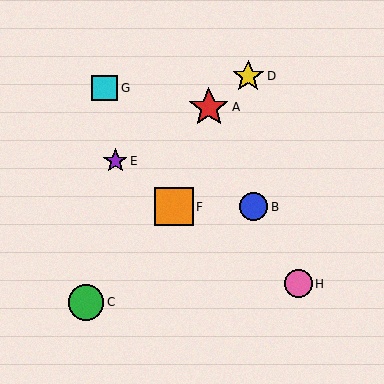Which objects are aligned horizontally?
Objects B, F are aligned horizontally.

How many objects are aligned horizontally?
2 objects (B, F) are aligned horizontally.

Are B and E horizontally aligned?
No, B is at y≈207 and E is at y≈161.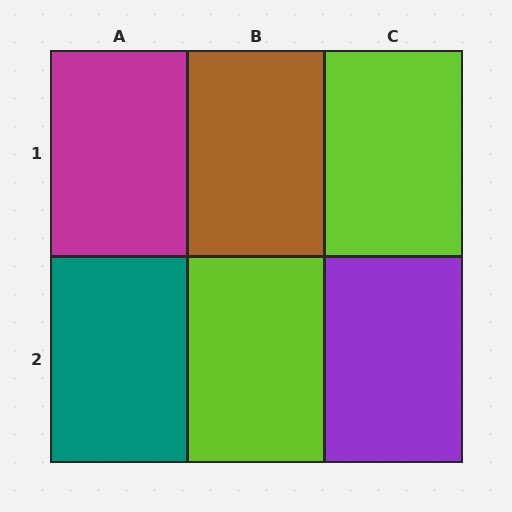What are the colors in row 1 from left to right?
Magenta, brown, lime.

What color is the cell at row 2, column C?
Purple.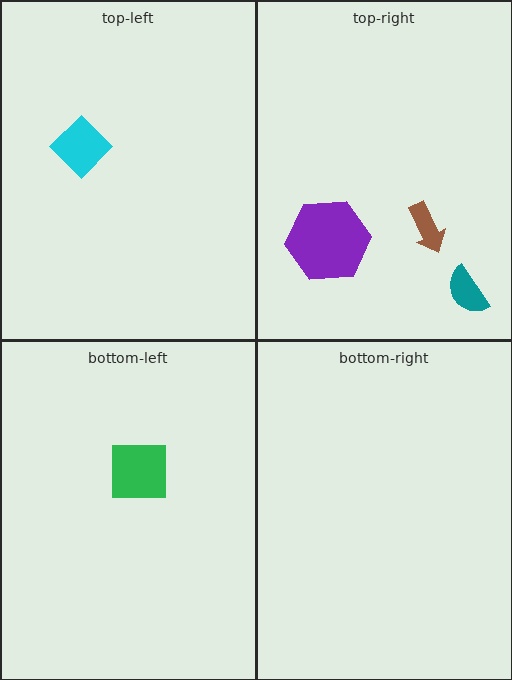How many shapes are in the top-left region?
1.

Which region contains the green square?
The bottom-left region.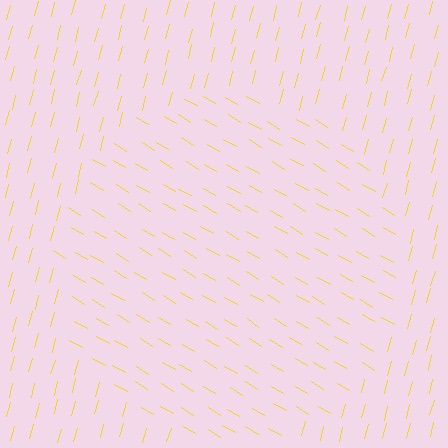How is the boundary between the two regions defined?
The boundary is defined purely by a change in line orientation (approximately 74 degrees difference). All lines are the same color and thickness.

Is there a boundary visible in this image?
Yes, there is a texture boundary formed by a change in line orientation.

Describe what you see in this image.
The image is filled with small yellow line segments. A circle region in the image has lines oriented differently from the surrounding lines, creating a visible texture boundary.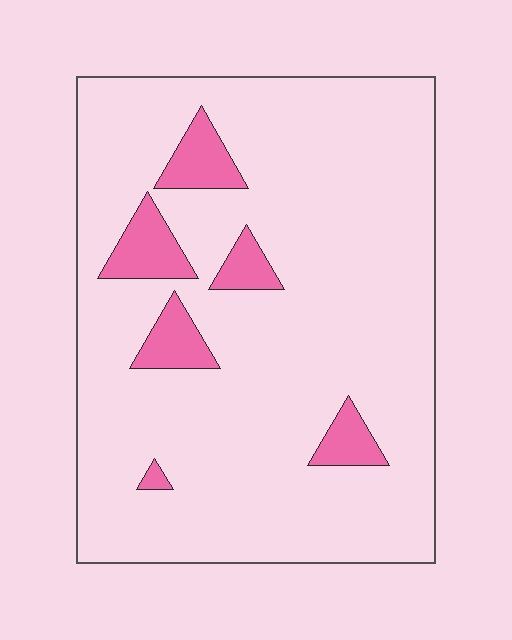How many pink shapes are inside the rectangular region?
6.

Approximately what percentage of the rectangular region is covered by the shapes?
Approximately 10%.